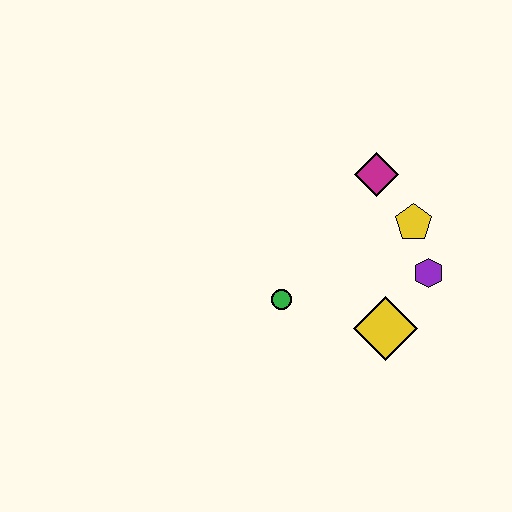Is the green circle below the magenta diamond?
Yes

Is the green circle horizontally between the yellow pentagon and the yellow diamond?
No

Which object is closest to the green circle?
The yellow diamond is closest to the green circle.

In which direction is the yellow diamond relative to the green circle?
The yellow diamond is to the right of the green circle.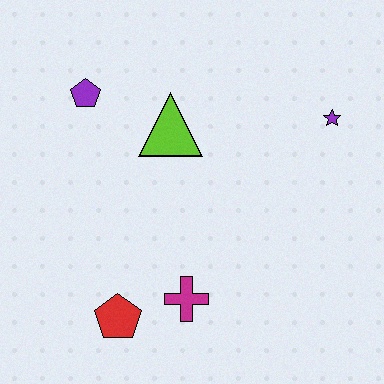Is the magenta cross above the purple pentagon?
No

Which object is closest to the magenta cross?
The red pentagon is closest to the magenta cross.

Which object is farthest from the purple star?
The red pentagon is farthest from the purple star.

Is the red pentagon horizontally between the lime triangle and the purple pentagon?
Yes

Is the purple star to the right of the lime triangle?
Yes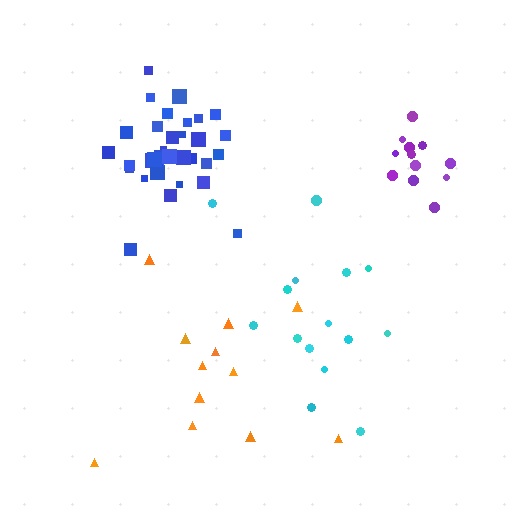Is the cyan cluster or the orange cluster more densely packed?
Cyan.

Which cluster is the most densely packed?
Blue.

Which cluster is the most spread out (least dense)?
Orange.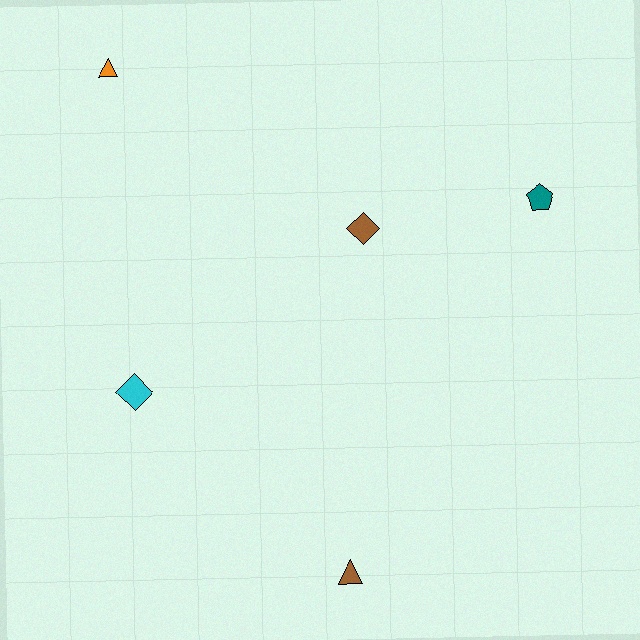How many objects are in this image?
There are 5 objects.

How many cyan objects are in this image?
There is 1 cyan object.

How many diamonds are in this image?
There are 2 diamonds.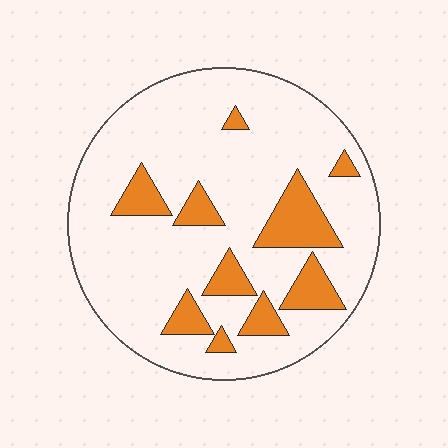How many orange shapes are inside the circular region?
10.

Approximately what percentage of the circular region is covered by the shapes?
Approximately 20%.